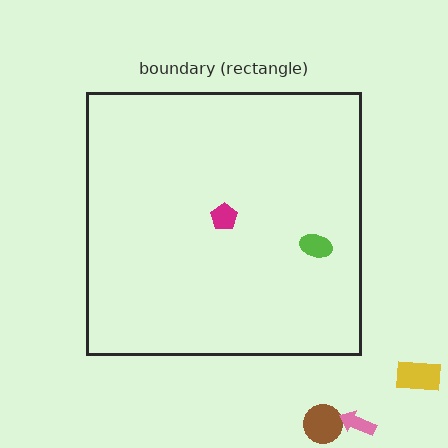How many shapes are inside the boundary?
2 inside, 3 outside.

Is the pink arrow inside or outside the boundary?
Outside.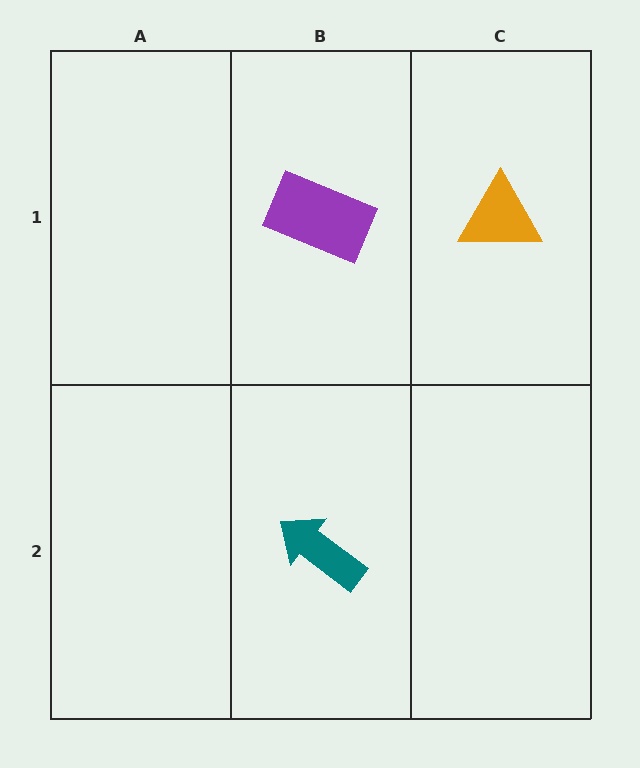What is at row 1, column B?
A purple rectangle.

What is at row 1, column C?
An orange triangle.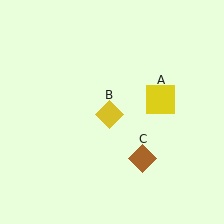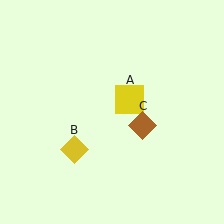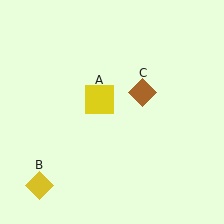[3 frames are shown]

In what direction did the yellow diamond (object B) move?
The yellow diamond (object B) moved down and to the left.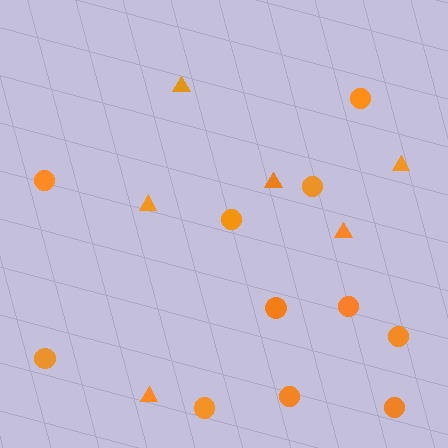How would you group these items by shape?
There are 2 groups: one group of circles (11) and one group of triangles (6).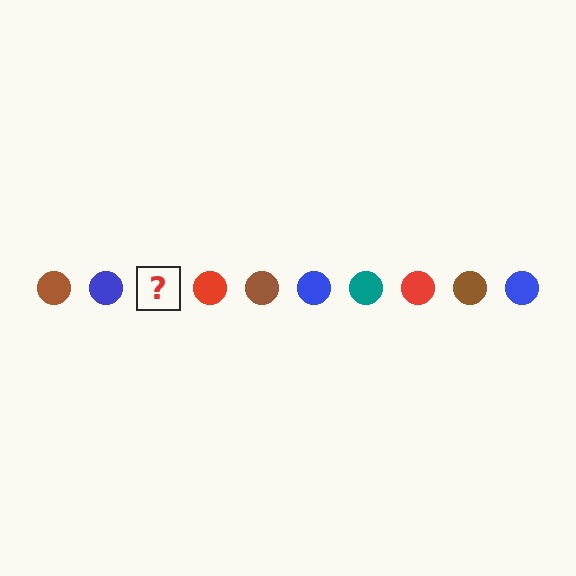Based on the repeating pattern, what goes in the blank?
The blank should be a teal circle.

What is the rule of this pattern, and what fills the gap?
The rule is that the pattern cycles through brown, blue, teal, red circles. The gap should be filled with a teal circle.